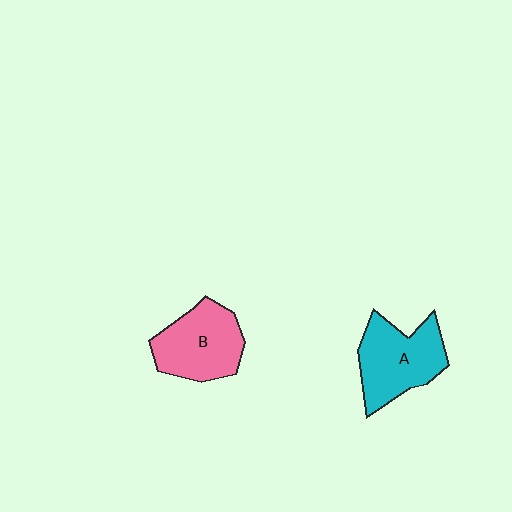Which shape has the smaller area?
Shape B (pink).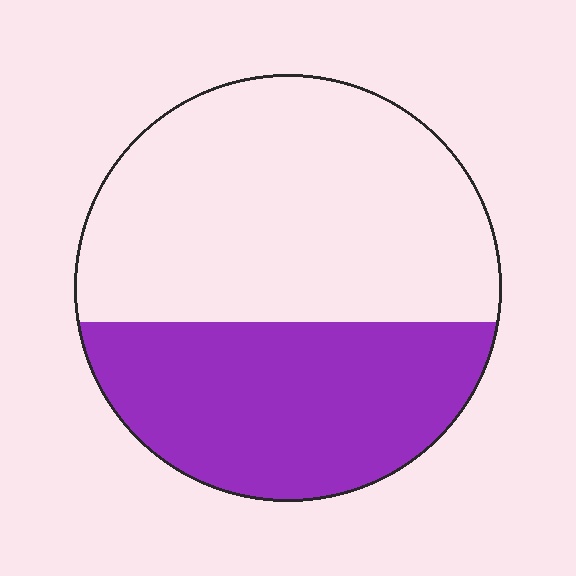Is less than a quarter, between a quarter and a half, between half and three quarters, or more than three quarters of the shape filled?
Between a quarter and a half.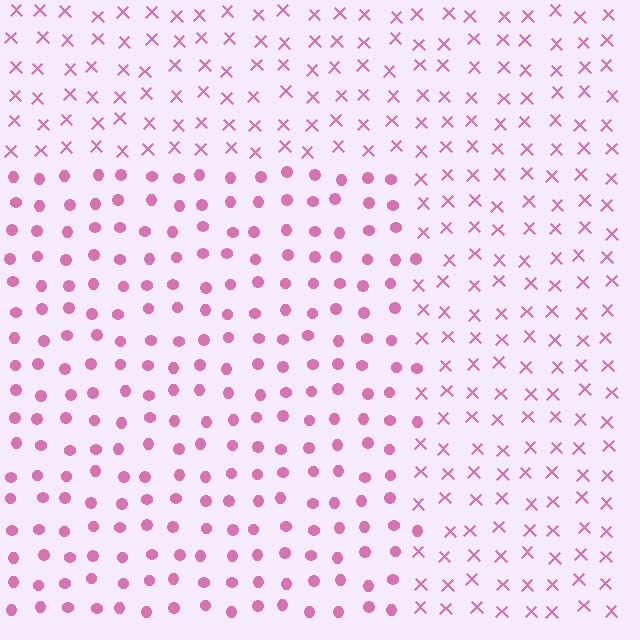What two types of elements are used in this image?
The image uses circles inside the rectangle region and X marks outside it.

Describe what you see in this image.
The image is filled with small pink elements arranged in a uniform grid. A rectangle-shaped region contains circles, while the surrounding area contains X marks. The boundary is defined purely by the change in element shape.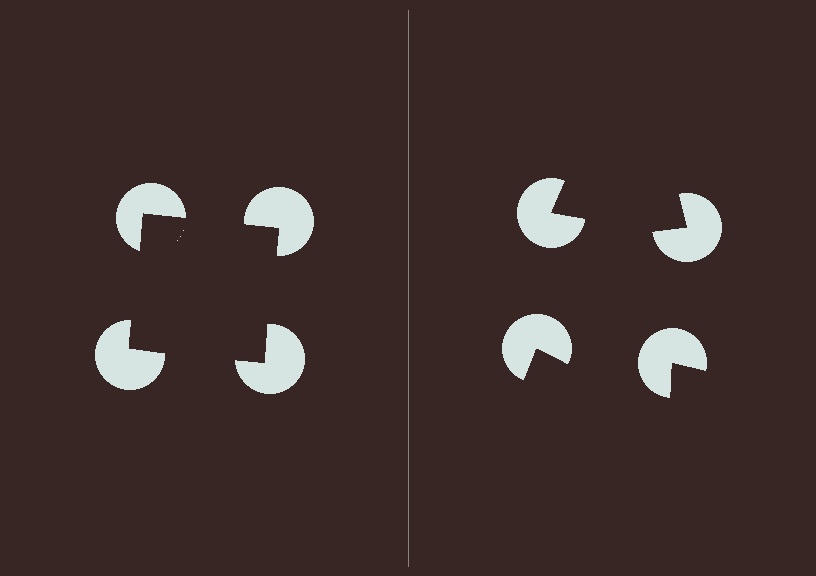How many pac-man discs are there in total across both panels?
8 — 4 on each side.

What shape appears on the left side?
An illusory square.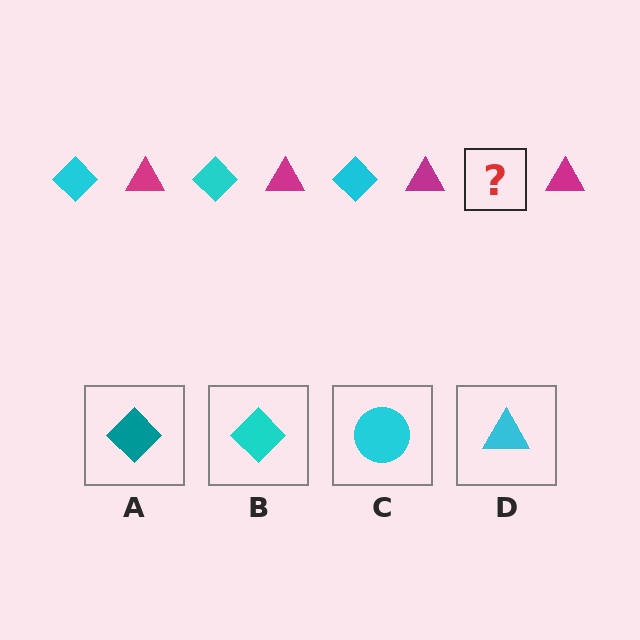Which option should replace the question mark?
Option B.